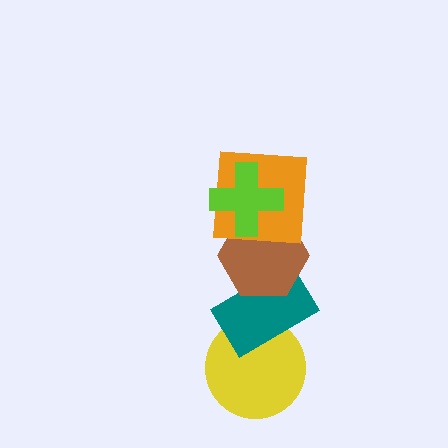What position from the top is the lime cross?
The lime cross is 1st from the top.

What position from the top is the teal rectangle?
The teal rectangle is 4th from the top.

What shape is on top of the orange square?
The lime cross is on top of the orange square.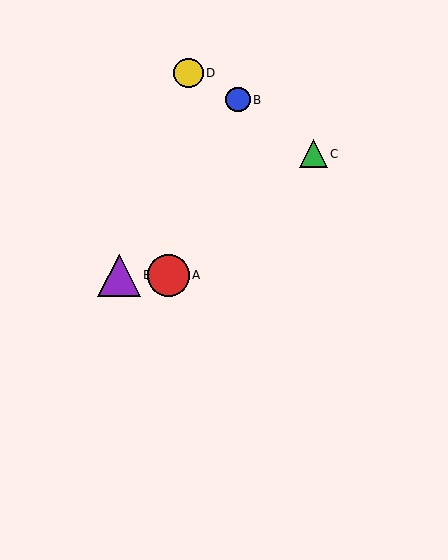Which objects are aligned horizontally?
Objects A, E are aligned horizontally.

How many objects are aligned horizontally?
2 objects (A, E) are aligned horizontally.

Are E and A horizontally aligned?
Yes, both are at y≈275.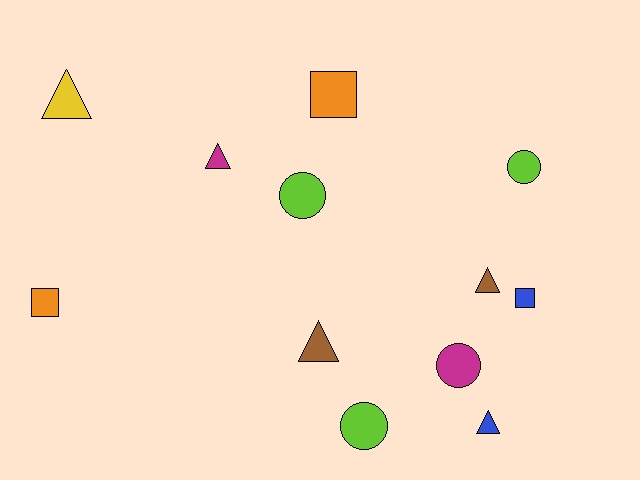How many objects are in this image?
There are 12 objects.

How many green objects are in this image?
There are no green objects.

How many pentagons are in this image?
There are no pentagons.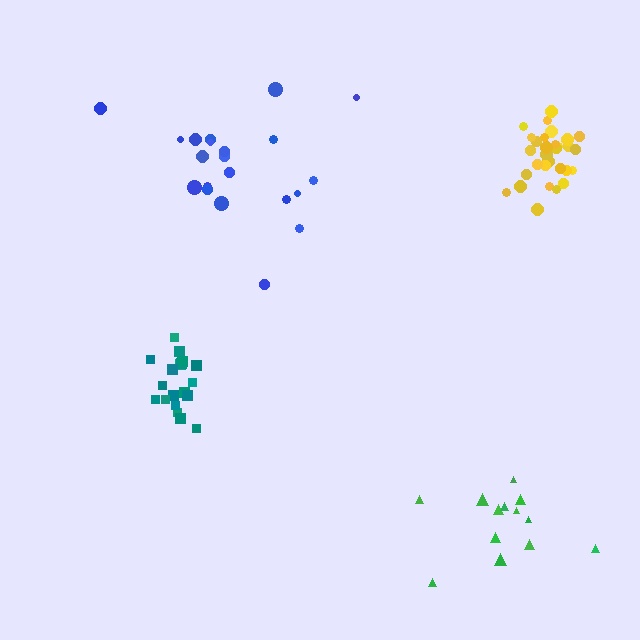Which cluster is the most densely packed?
Yellow.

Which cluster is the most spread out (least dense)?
Blue.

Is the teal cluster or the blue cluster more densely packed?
Teal.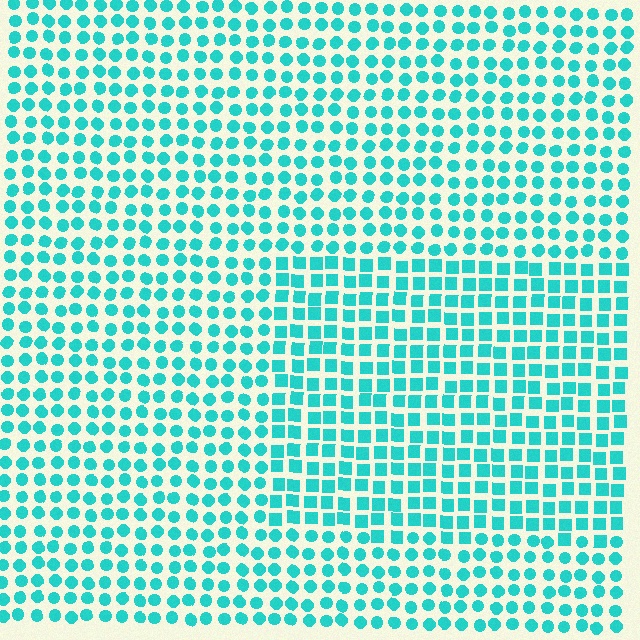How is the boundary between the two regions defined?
The boundary is defined by a change in element shape: squares inside vs. circles outside. All elements share the same color and spacing.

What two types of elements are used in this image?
The image uses squares inside the rectangle region and circles outside it.